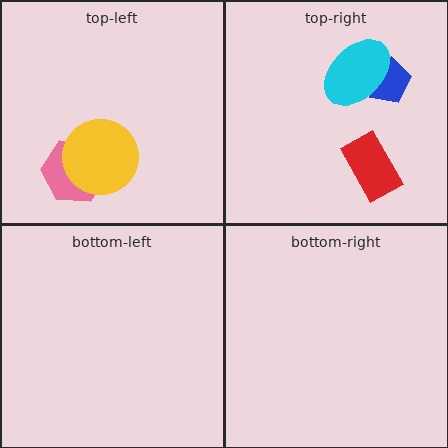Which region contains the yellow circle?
The top-left region.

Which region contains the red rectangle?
The top-right region.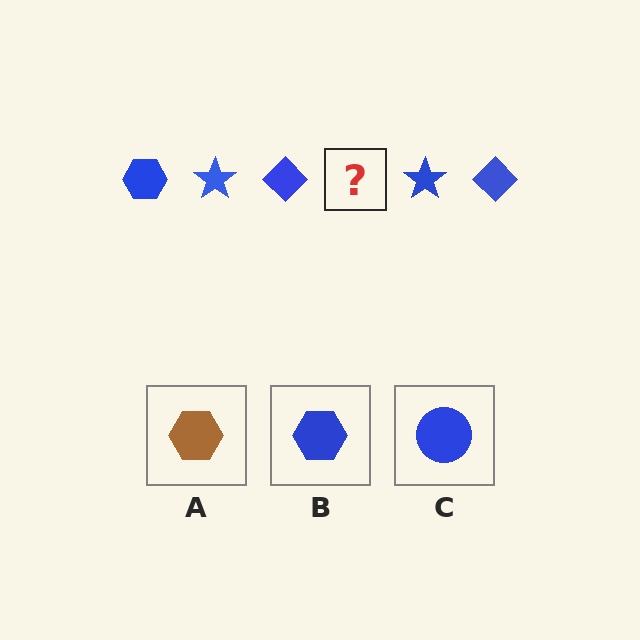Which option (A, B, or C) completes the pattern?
B.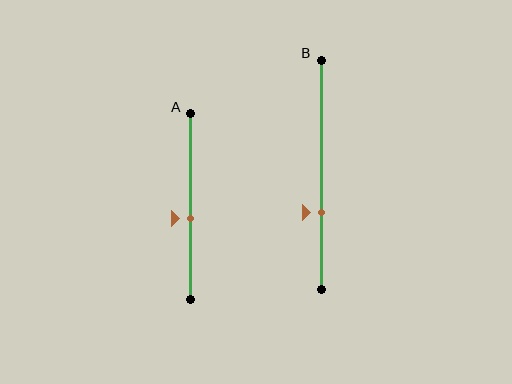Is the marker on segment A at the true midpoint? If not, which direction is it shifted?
No, the marker on segment A is shifted downward by about 7% of the segment length.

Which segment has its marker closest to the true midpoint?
Segment A has its marker closest to the true midpoint.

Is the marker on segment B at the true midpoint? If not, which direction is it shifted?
No, the marker on segment B is shifted downward by about 17% of the segment length.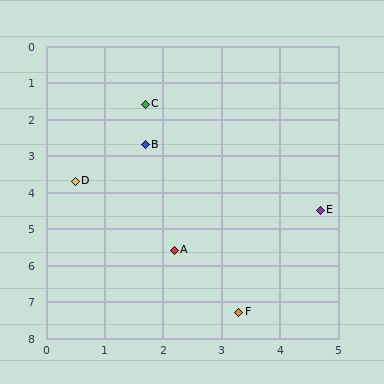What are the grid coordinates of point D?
Point D is at approximately (0.5, 3.7).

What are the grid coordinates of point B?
Point B is at approximately (1.7, 2.7).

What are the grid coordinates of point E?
Point E is at approximately (4.7, 4.5).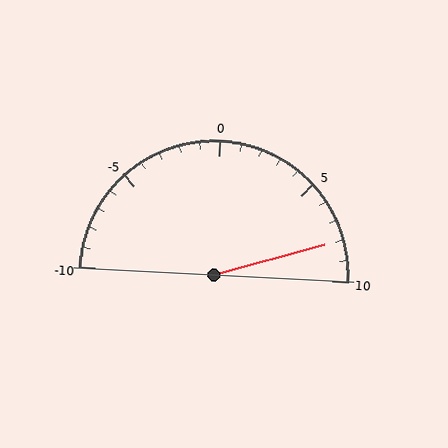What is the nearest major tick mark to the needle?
The nearest major tick mark is 10.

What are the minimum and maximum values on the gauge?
The gauge ranges from -10 to 10.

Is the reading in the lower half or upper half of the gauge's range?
The reading is in the upper half of the range (-10 to 10).